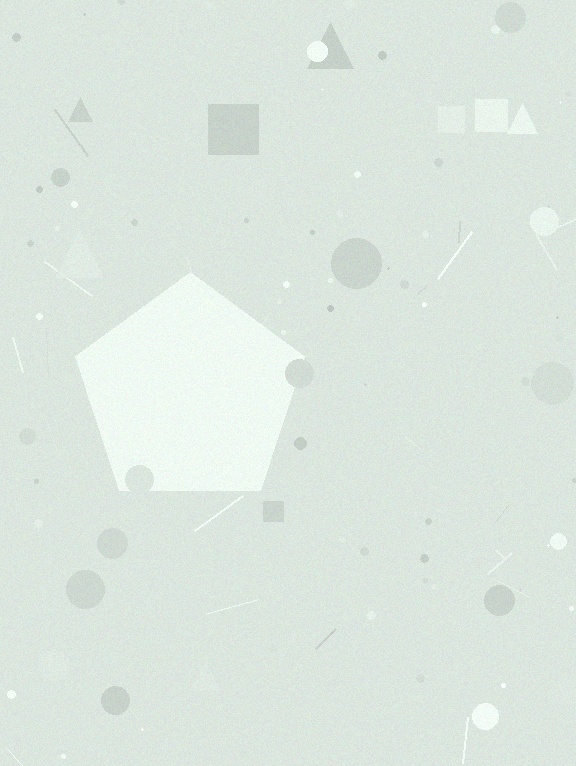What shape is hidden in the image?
A pentagon is hidden in the image.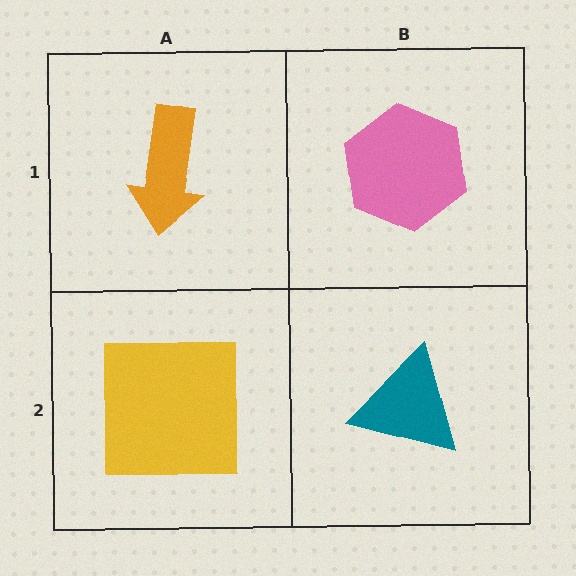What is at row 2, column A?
A yellow square.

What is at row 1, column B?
A pink hexagon.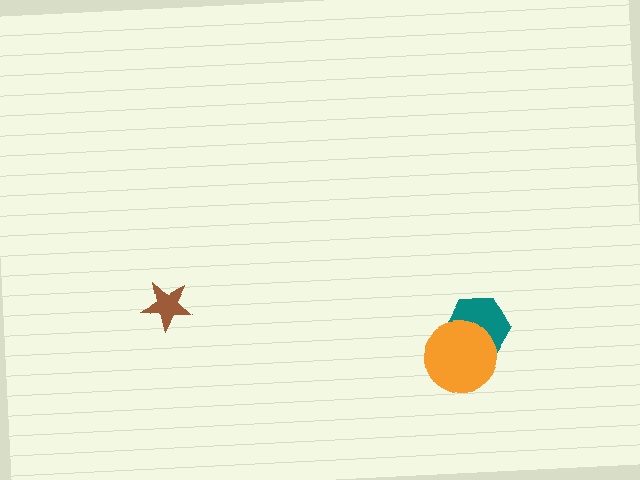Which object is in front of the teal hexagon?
The orange circle is in front of the teal hexagon.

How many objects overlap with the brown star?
0 objects overlap with the brown star.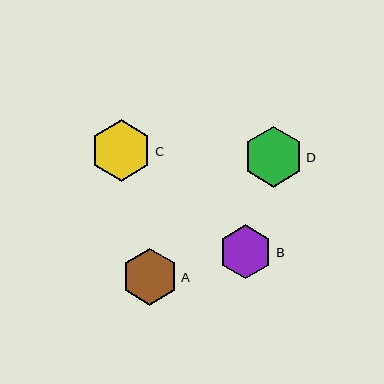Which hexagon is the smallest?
Hexagon B is the smallest with a size of approximately 54 pixels.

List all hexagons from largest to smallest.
From largest to smallest: C, D, A, B.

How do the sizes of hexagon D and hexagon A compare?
Hexagon D and hexagon A are approximately the same size.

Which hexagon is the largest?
Hexagon C is the largest with a size of approximately 62 pixels.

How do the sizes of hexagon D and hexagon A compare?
Hexagon D and hexagon A are approximately the same size.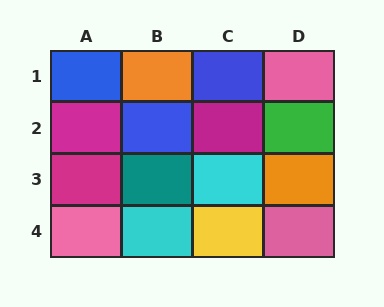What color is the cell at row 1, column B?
Orange.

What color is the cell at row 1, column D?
Pink.